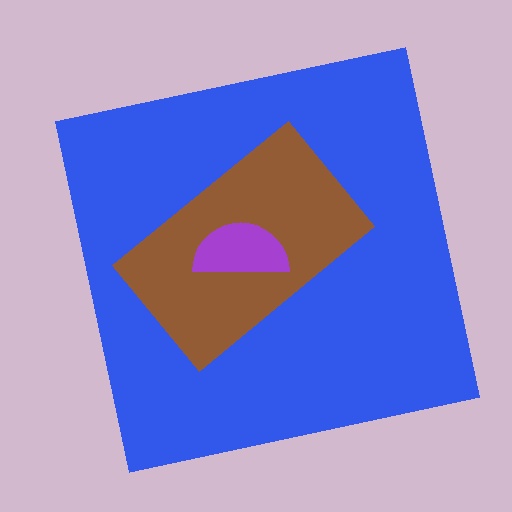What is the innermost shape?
The purple semicircle.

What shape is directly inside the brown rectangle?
The purple semicircle.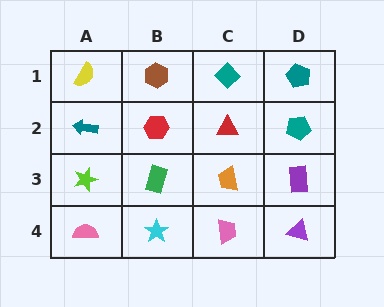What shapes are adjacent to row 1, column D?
A teal pentagon (row 2, column D), a teal diamond (row 1, column C).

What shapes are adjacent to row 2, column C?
A teal diamond (row 1, column C), an orange trapezoid (row 3, column C), a red hexagon (row 2, column B), a teal pentagon (row 2, column D).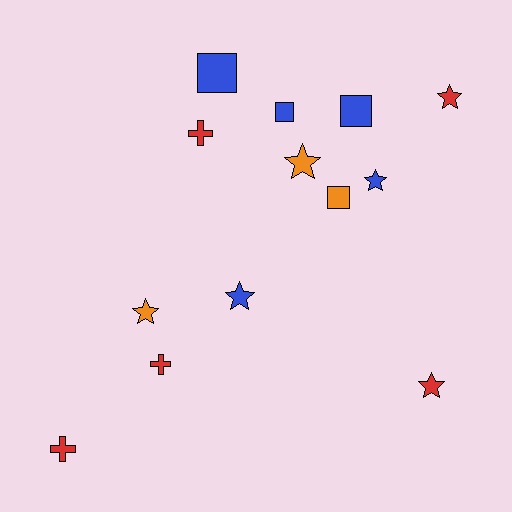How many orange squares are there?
There is 1 orange square.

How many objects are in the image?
There are 13 objects.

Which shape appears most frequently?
Star, with 6 objects.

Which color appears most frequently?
Blue, with 5 objects.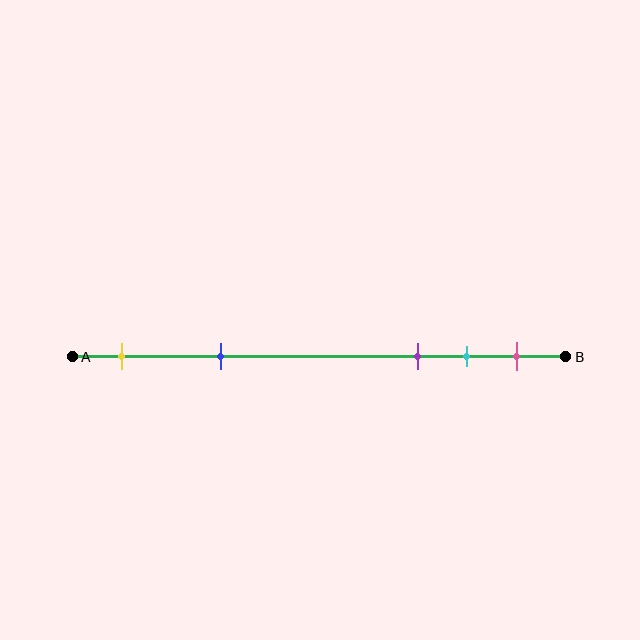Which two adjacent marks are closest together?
The cyan and pink marks are the closest adjacent pair.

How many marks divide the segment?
There are 5 marks dividing the segment.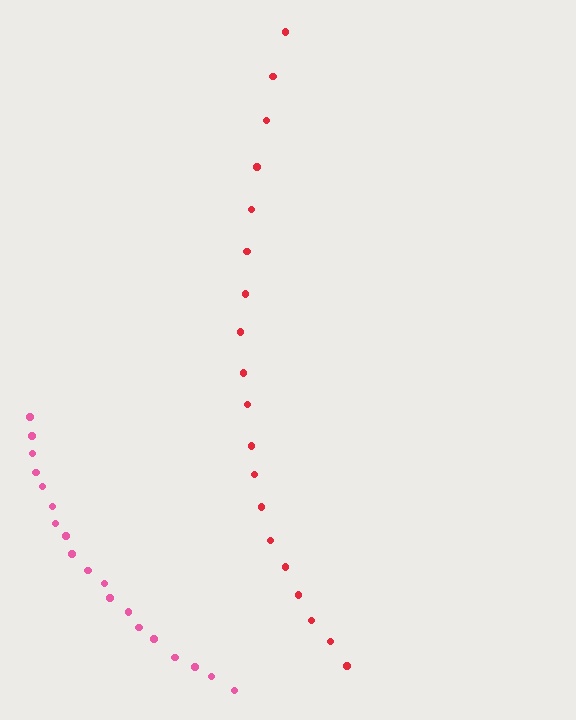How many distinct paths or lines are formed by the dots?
There are 2 distinct paths.